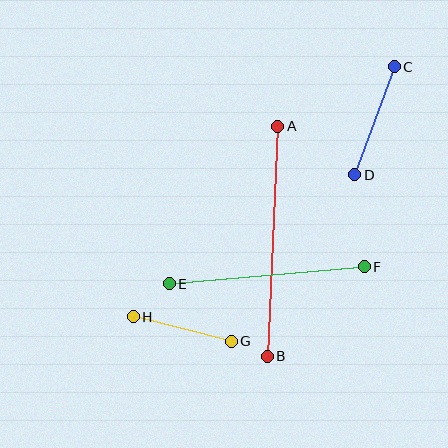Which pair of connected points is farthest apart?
Points A and B are farthest apart.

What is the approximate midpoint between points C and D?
The midpoint is at approximately (375, 121) pixels.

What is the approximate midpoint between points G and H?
The midpoint is at approximately (182, 329) pixels.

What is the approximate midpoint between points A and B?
The midpoint is at approximately (273, 241) pixels.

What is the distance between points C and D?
The distance is approximately 115 pixels.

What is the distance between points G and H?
The distance is approximately 101 pixels.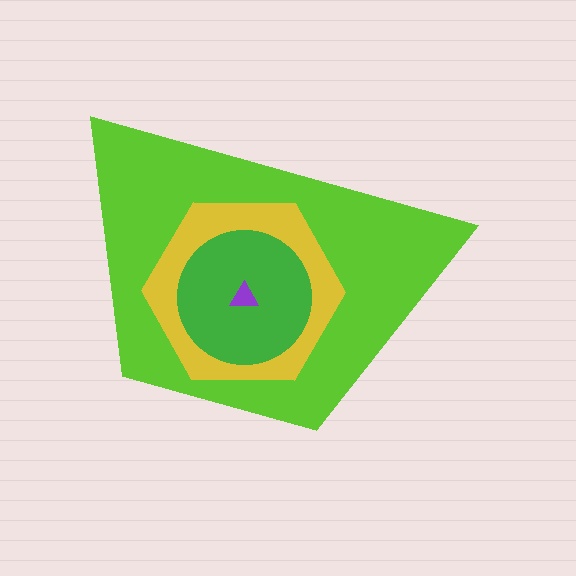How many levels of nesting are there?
4.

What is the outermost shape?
The lime trapezoid.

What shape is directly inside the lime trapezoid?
The yellow hexagon.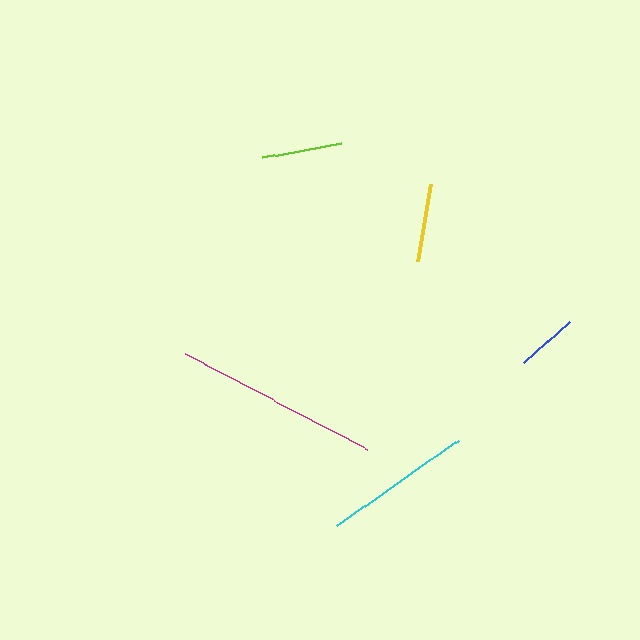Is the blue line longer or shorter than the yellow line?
The yellow line is longer than the blue line.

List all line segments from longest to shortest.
From longest to shortest: magenta, cyan, lime, yellow, blue.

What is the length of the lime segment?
The lime segment is approximately 81 pixels long.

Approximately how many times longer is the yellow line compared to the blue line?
The yellow line is approximately 1.3 times the length of the blue line.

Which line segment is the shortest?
The blue line is the shortest at approximately 62 pixels.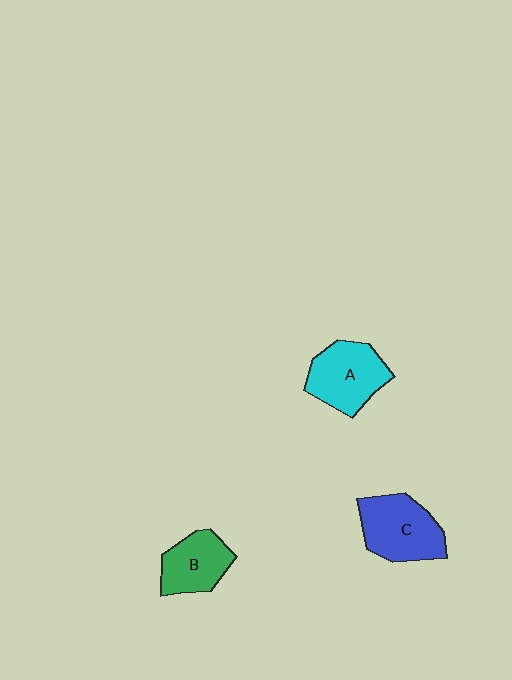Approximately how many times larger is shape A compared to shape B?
Approximately 1.3 times.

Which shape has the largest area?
Shape C (blue).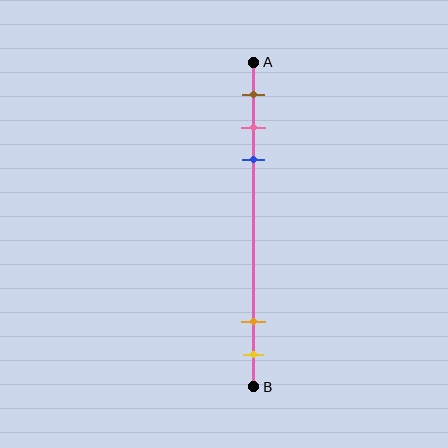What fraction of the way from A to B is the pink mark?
The pink mark is approximately 20% (0.2) of the way from A to B.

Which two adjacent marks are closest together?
The pink and blue marks are the closest adjacent pair.